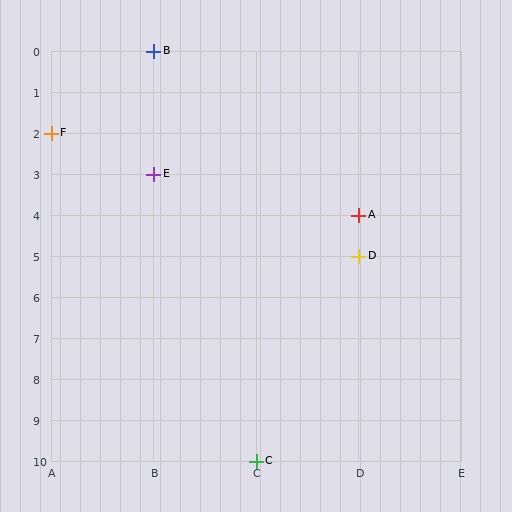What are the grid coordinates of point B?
Point B is at grid coordinates (B, 0).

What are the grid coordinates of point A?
Point A is at grid coordinates (D, 4).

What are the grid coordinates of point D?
Point D is at grid coordinates (D, 5).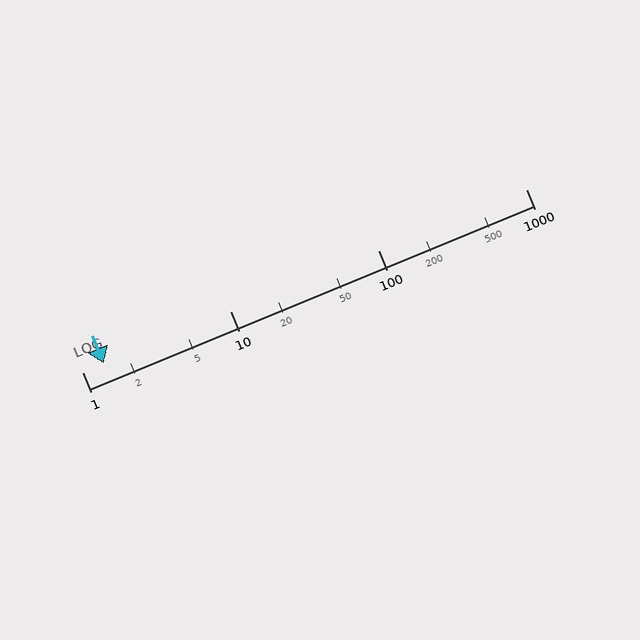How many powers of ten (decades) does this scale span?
The scale spans 3 decades, from 1 to 1000.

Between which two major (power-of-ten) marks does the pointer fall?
The pointer is between 1 and 10.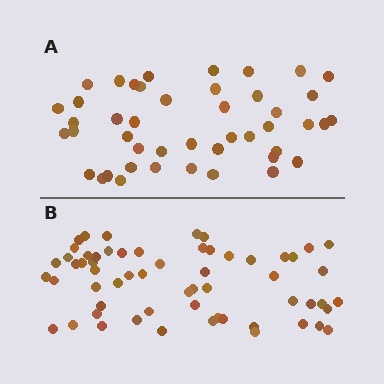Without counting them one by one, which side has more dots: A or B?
Region B (the bottom region) has more dots.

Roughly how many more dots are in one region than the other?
Region B has approximately 15 more dots than region A.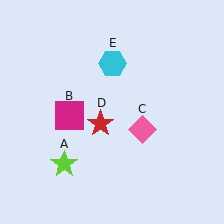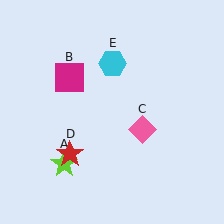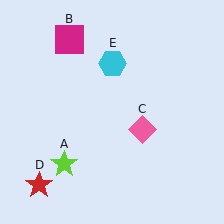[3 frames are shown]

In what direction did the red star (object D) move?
The red star (object D) moved down and to the left.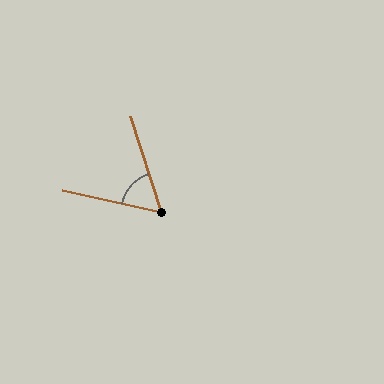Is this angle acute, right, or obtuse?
It is acute.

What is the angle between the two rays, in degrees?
Approximately 59 degrees.